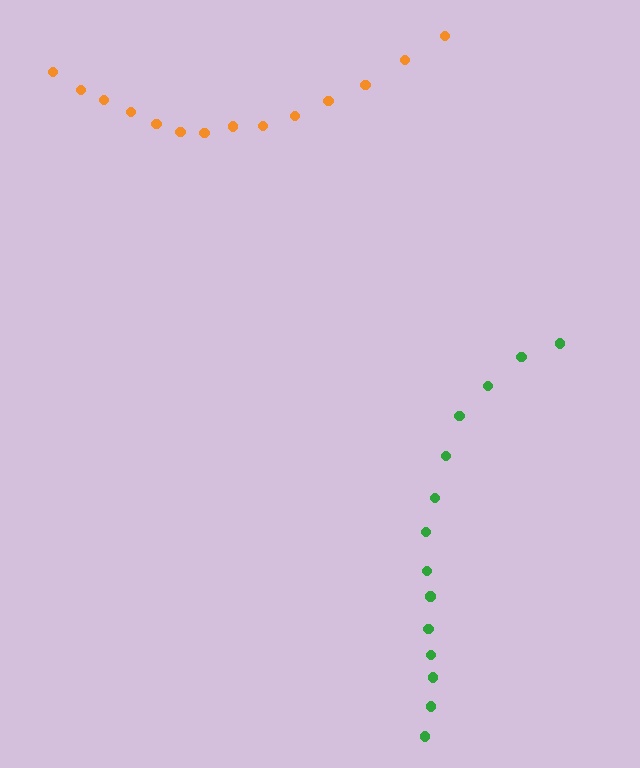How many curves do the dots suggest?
There are 2 distinct paths.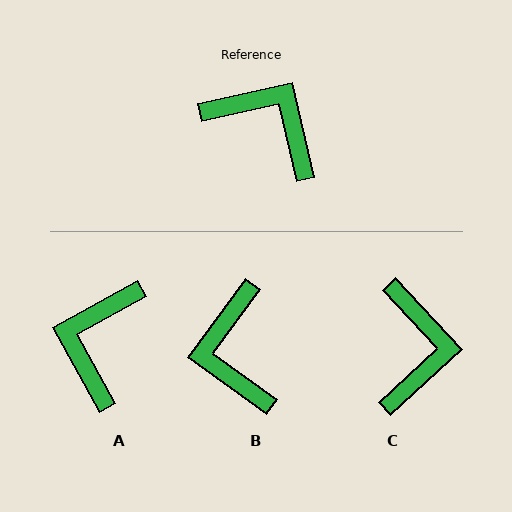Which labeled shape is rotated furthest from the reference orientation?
B, about 131 degrees away.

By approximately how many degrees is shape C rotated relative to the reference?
Approximately 60 degrees clockwise.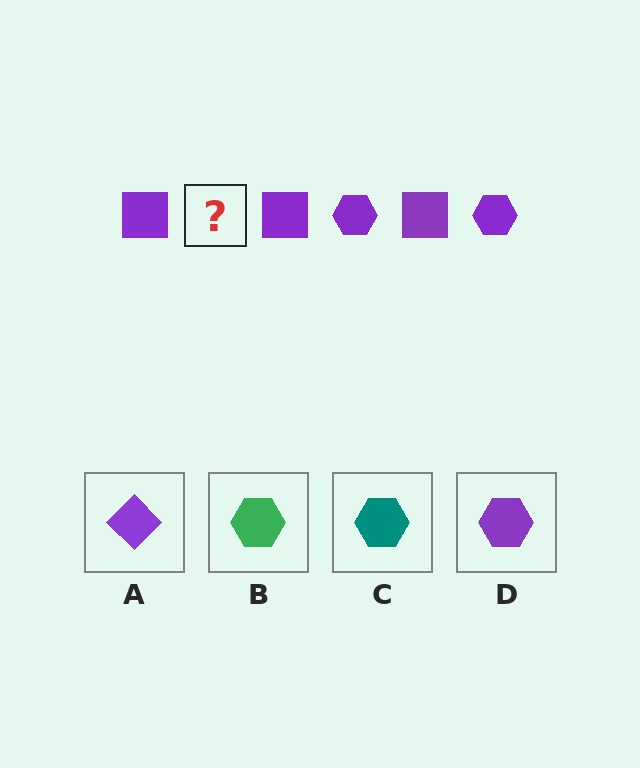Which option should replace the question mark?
Option D.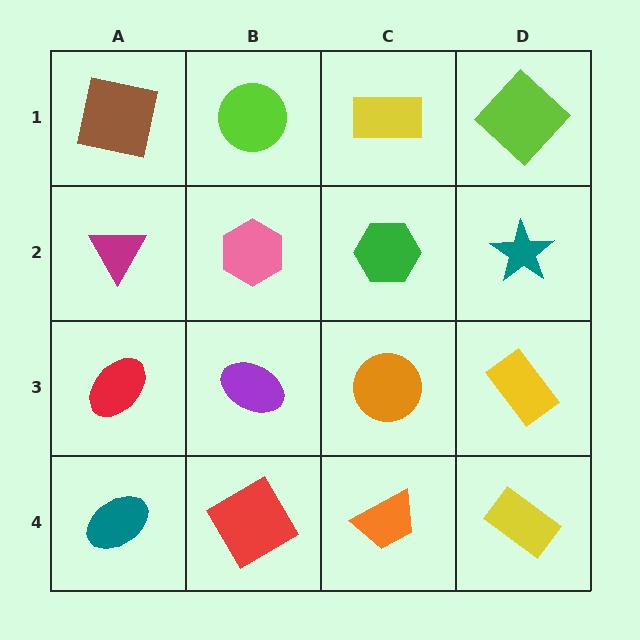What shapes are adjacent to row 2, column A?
A brown square (row 1, column A), a red ellipse (row 3, column A), a pink hexagon (row 2, column B).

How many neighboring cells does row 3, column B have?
4.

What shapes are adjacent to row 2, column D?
A lime diamond (row 1, column D), a yellow rectangle (row 3, column D), a green hexagon (row 2, column C).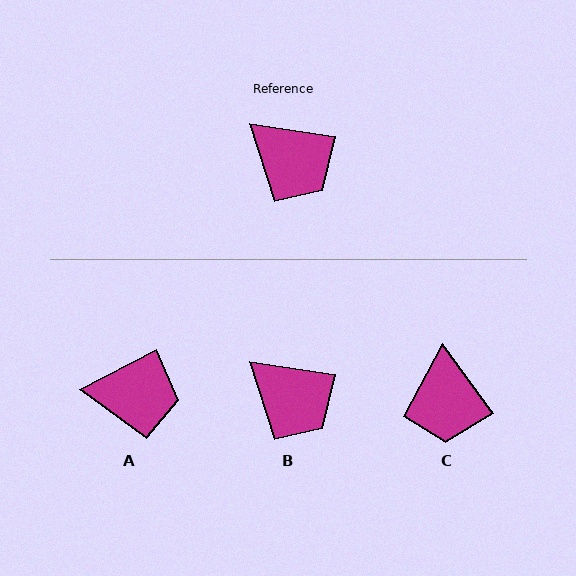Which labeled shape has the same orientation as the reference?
B.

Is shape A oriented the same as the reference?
No, it is off by about 37 degrees.